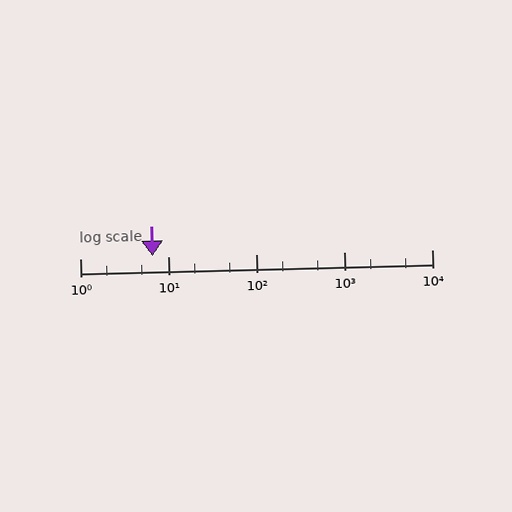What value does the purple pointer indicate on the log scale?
The pointer indicates approximately 6.6.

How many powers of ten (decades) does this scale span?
The scale spans 4 decades, from 1 to 10000.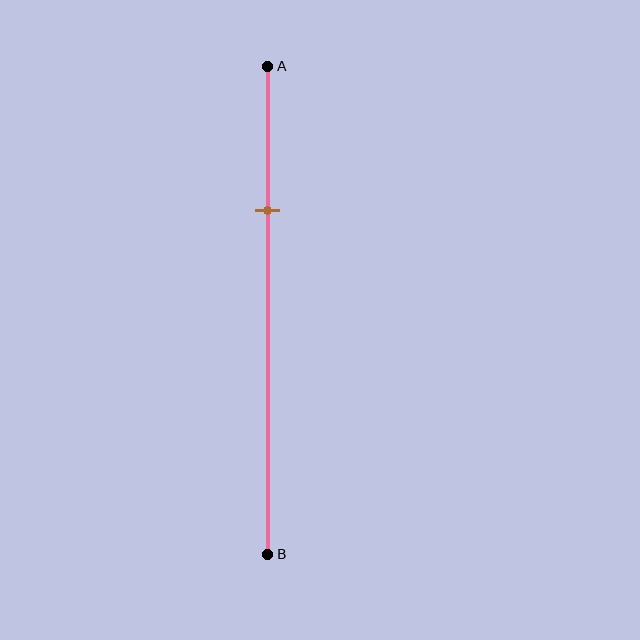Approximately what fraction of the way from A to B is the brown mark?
The brown mark is approximately 30% of the way from A to B.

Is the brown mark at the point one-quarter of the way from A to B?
No, the mark is at about 30% from A, not at the 25% one-quarter point.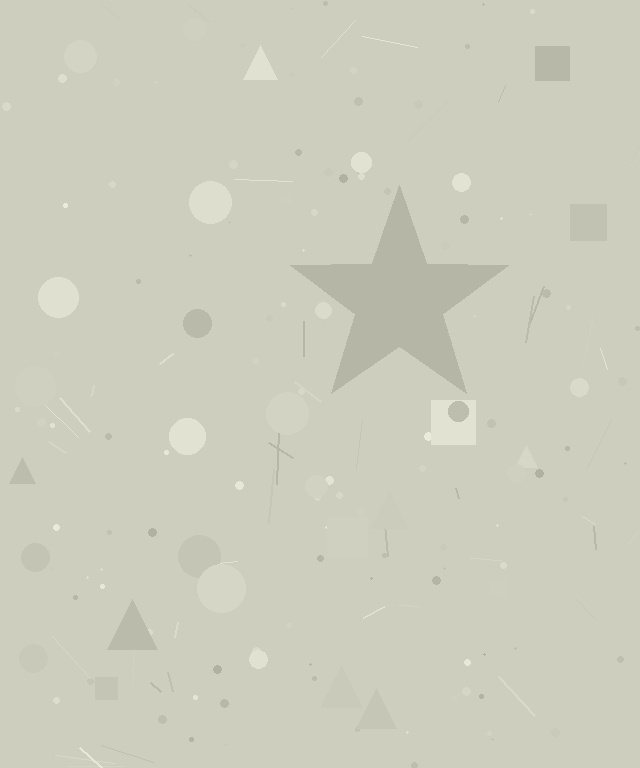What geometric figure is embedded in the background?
A star is embedded in the background.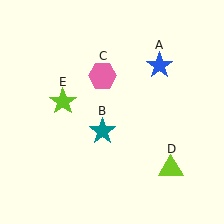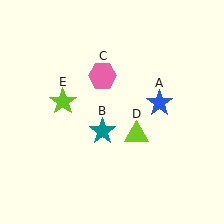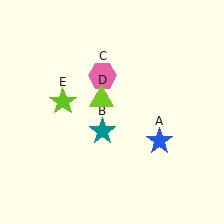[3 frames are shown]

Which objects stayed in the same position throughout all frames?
Teal star (object B) and pink hexagon (object C) and lime star (object E) remained stationary.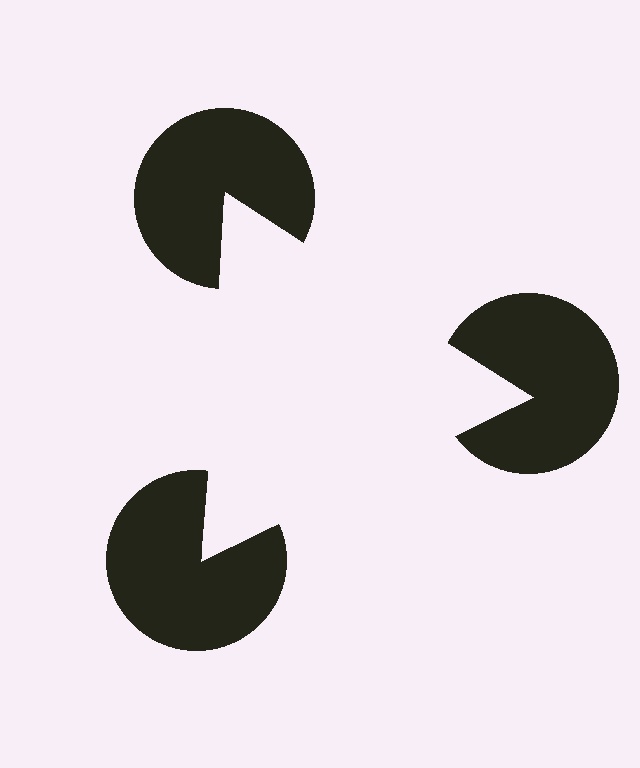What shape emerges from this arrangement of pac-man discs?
An illusory triangle — its edges are inferred from the aligned wedge cuts in the pac-man discs, not physically drawn.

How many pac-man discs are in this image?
There are 3 — one at each vertex of the illusory triangle.